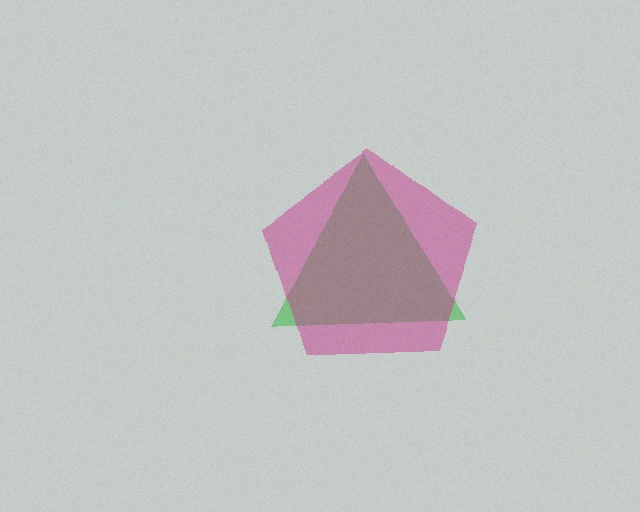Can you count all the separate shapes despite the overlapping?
Yes, there are 2 separate shapes.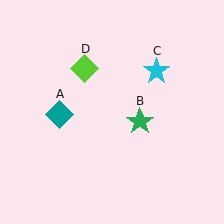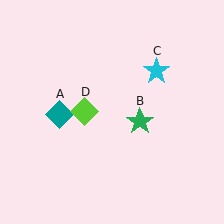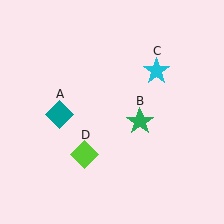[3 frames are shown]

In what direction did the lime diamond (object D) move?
The lime diamond (object D) moved down.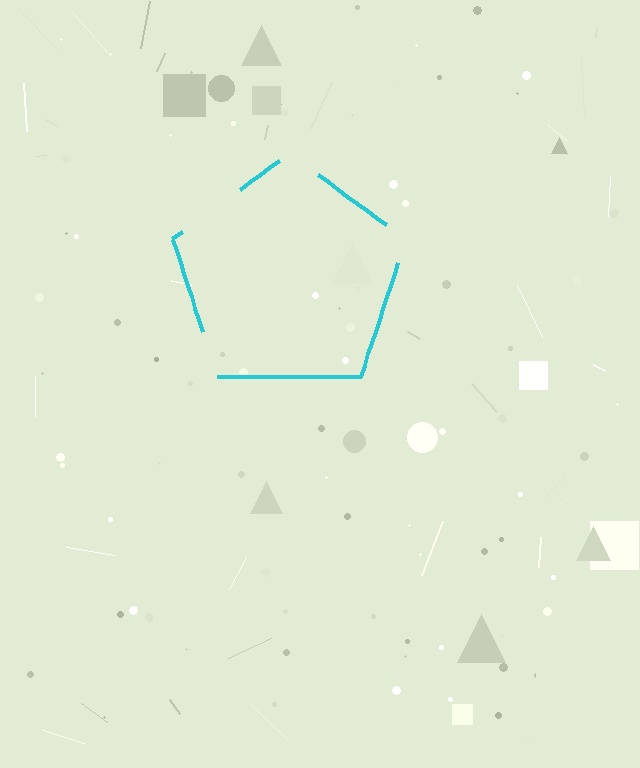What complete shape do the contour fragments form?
The contour fragments form a pentagon.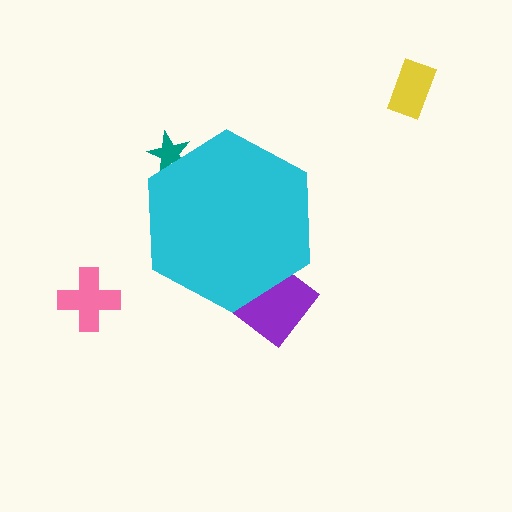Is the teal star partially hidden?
Yes, the teal star is partially hidden behind the cyan hexagon.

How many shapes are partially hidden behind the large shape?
2 shapes are partially hidden.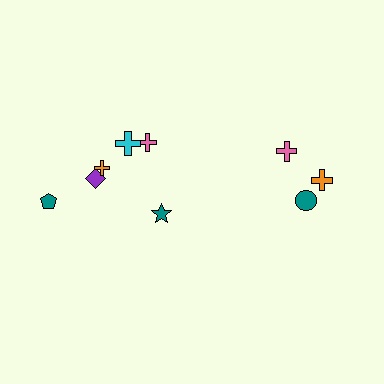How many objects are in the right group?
There are 3 objects.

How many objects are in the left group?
There are 6 objects.